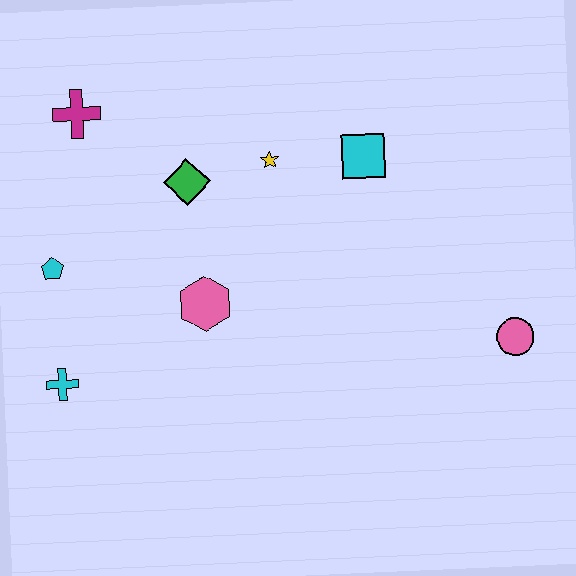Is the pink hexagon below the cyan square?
Yes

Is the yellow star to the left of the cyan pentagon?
No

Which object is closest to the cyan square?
The yellow star is closest to the cyan square.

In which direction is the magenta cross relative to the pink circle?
The magenta cross is to the left of the pink circle.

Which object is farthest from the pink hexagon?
The pink circle is farthest from the pink hexagon.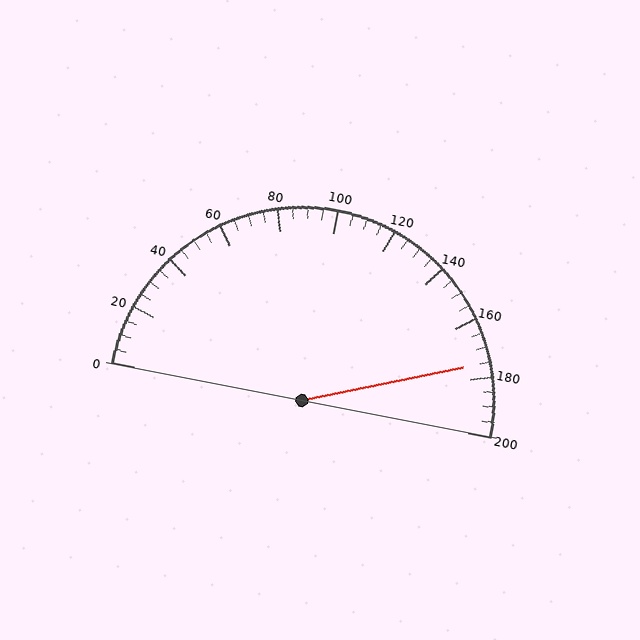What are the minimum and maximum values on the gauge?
The gauge ranges from 0 to 200.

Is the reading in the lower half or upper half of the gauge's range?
The reading is in the upper half of the range (0 to 200).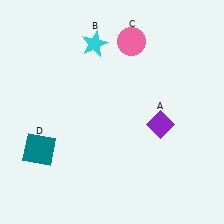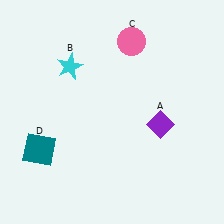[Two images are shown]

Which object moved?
The cyan star (B) moved left.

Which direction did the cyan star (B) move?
The cyan star (B) moved left.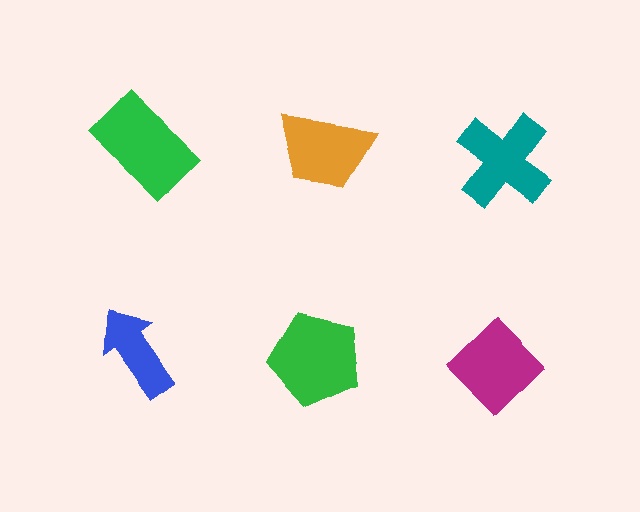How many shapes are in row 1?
3 shapes.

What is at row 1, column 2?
An orange trapezoid.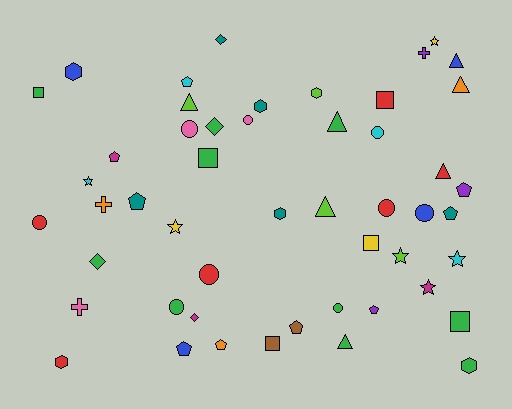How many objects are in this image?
There are 50 objects.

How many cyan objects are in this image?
There are 4 cyan objects.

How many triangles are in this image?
There are 7 triangles.